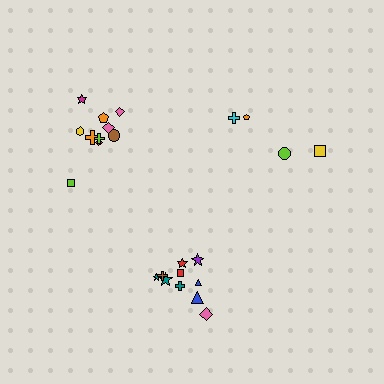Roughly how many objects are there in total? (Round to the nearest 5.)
Roughly 25 objects in total.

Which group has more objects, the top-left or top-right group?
The top-left group.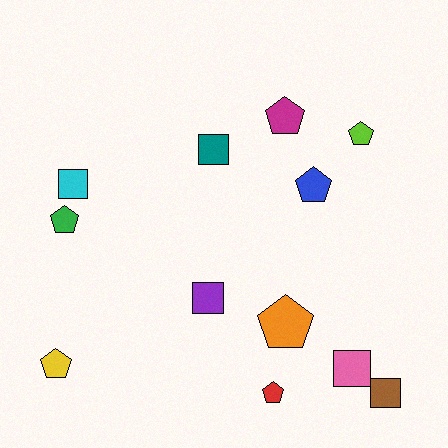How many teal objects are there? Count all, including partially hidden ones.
There is 1 teal object.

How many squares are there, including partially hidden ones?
There are 5 squares.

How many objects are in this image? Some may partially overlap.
There are 12 objects.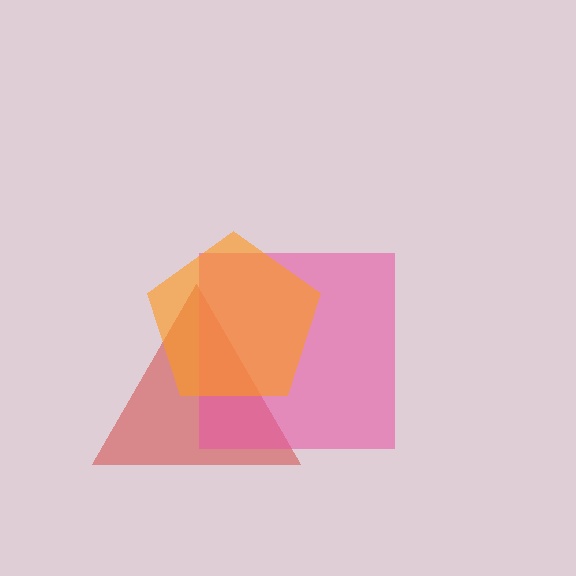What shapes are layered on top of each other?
The layered shapes are: a red triangle, a pink square, an orange pentagon.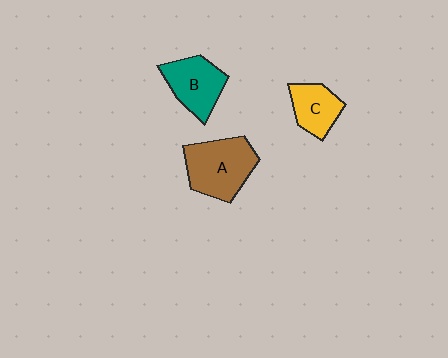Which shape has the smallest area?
Shape C (yellow).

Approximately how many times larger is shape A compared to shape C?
Approximately 1.7 times.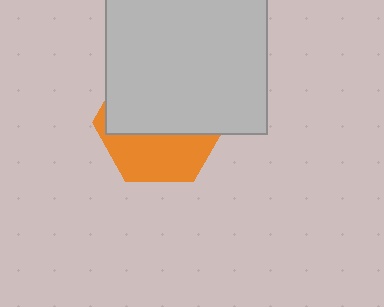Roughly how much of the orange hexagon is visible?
A small part of it is visible (roughly 39%).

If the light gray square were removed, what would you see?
You would see the complete orange hexagon.